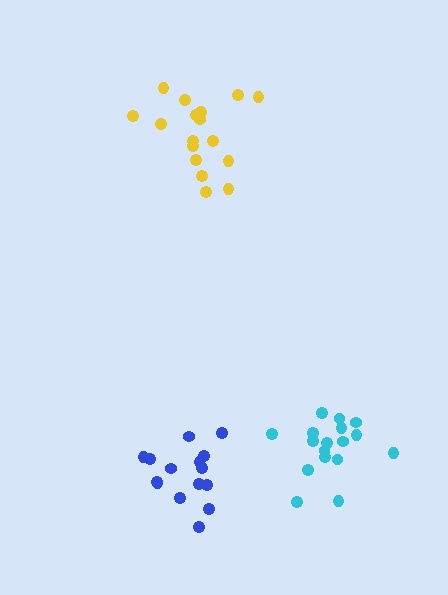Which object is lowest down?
The blue cluster is bottommost.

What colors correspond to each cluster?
The clusters are colored: yellow, blue, cyan.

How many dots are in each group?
Group 1: 17 dots, Group 2: 15 dots, Group 3: 17 dots (49 total).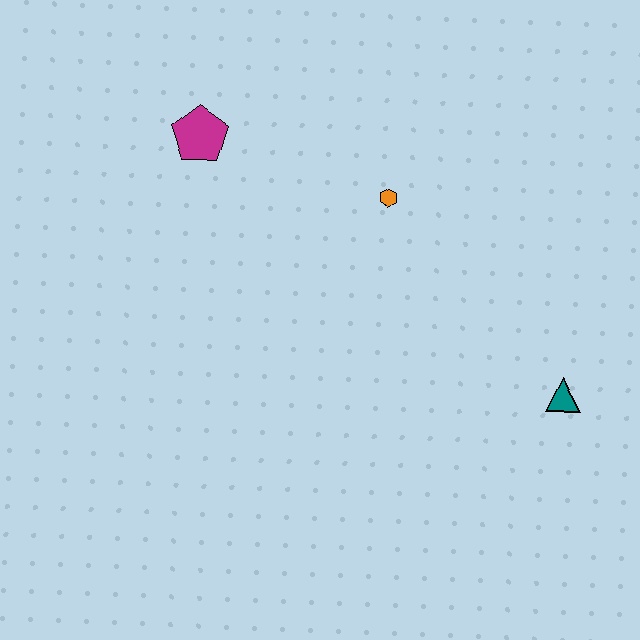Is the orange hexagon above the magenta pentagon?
No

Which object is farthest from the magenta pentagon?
The teal triangle is farthest from the magenta pentagon.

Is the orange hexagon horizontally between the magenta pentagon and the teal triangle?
Yes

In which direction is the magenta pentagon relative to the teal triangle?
The magenta pentagon is to the left of the teal triangle.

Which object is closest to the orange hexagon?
The magenta pentagon is closest to the orange hexagon.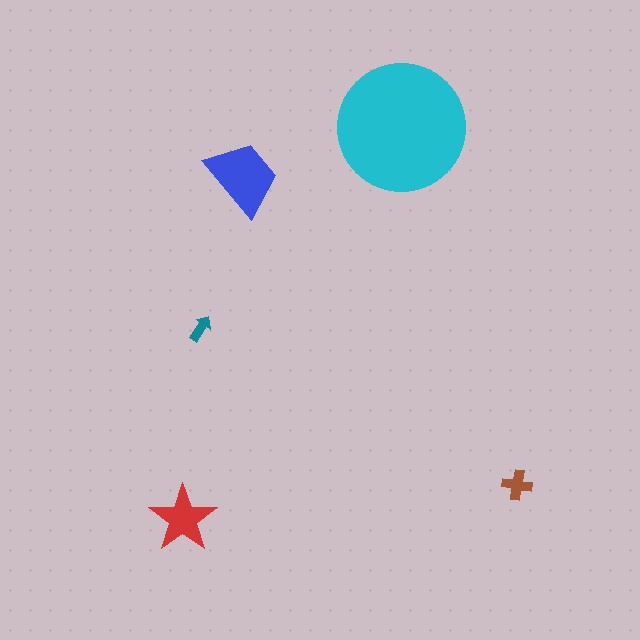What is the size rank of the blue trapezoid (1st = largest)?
2nd.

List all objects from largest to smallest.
The cyan circle, the blue trapezoid, the red star, the brown cross, the teal arrow.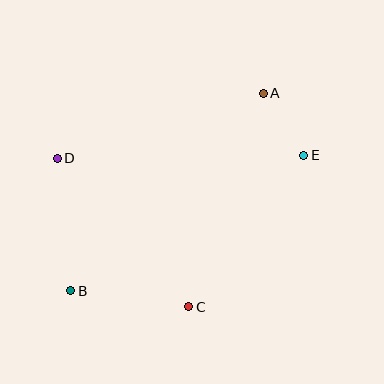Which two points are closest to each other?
Points A and E are closest to each other.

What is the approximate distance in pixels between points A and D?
The distance between A and D is approximately 216 pixels.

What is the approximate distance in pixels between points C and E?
The distance between C and E is approximately 191 pixels.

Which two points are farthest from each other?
Points A and B are farthest from each other.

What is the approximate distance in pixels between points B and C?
The distance between B and C is approximately 119 pixels.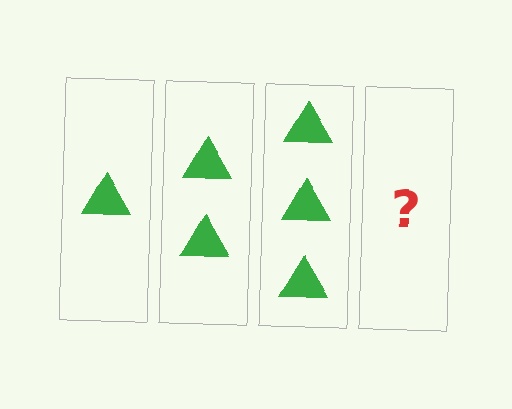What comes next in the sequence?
The next element should be 4 triangles.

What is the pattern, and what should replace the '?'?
The pattern is that each step adds one more triangle. The '?' should be 4 triangles.